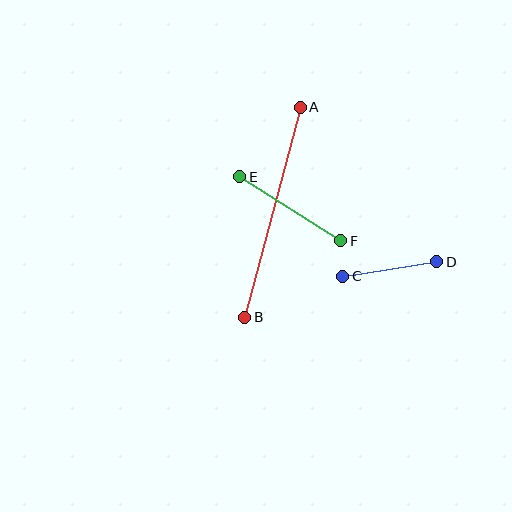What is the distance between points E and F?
The distance is approximately 120 pixels.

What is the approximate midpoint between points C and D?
The midpoint is at approximately (390, 269) pixels.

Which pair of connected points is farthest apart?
Points A and B are farthest apart.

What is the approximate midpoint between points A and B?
The midpoint is at approximately (272, 212) pixels.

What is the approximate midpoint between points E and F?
The midpoint is at approximately (290, 209) pixels.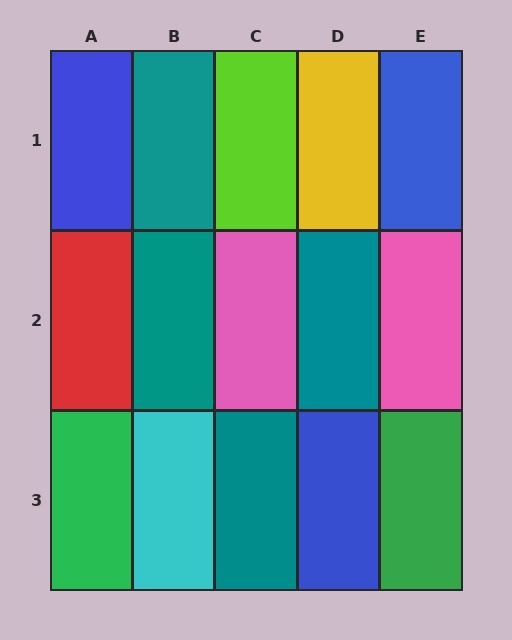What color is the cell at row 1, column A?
Blue.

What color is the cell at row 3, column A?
Green.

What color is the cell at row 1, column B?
Teal.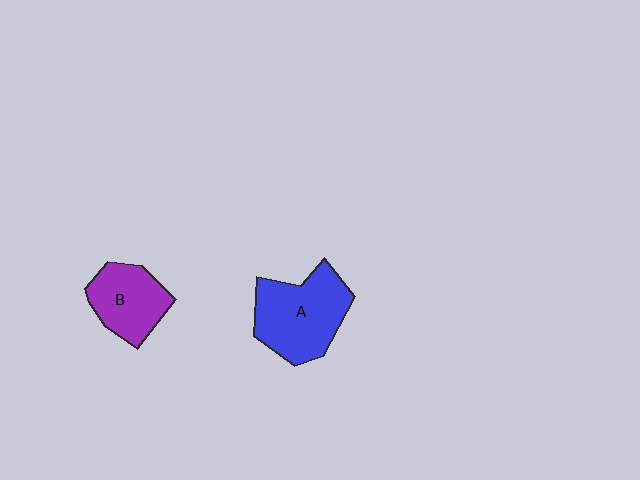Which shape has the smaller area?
Shape B (purple).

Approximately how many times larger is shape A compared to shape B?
Approximately 1.4 times.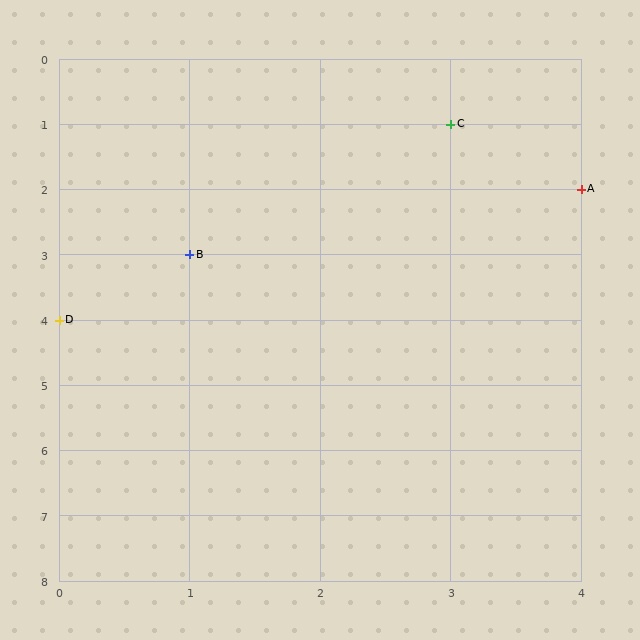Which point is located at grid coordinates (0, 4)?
Point D is at (0, 4).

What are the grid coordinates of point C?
Point C is at grid coordinates (3, 1).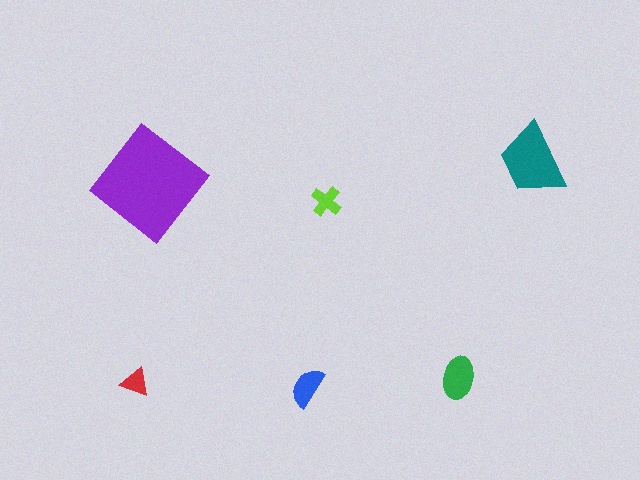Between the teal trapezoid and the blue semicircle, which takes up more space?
The teal trapezoid.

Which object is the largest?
The purple diamond.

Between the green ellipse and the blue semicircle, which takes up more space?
The green ellipse.